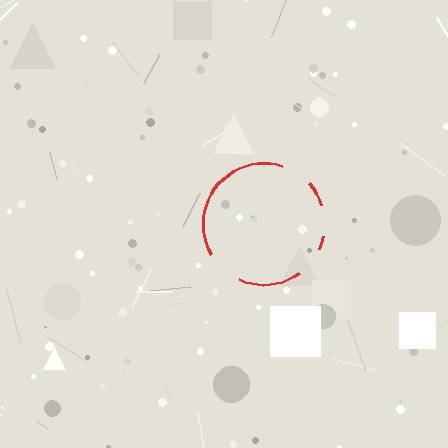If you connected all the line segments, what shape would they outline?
They would outline a circle.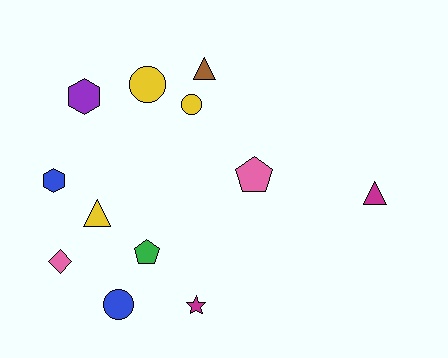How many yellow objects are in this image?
There are 3 yellow objects.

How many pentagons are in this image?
There are 2 pentagons.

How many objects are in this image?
There are 12 objects.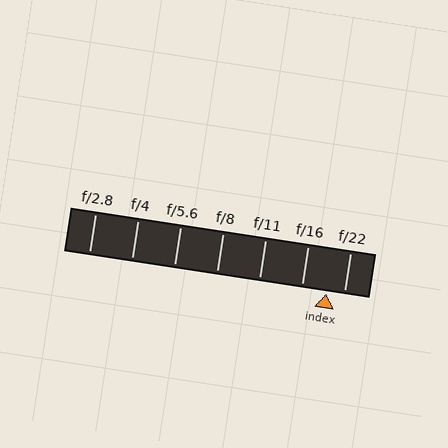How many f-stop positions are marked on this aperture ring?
There are 7 f-stop positions marked.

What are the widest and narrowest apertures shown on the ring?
The widest aperture shown is f/2.8 and the narrowest is f/22.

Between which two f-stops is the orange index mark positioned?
The index mark is between f/16 and f/22.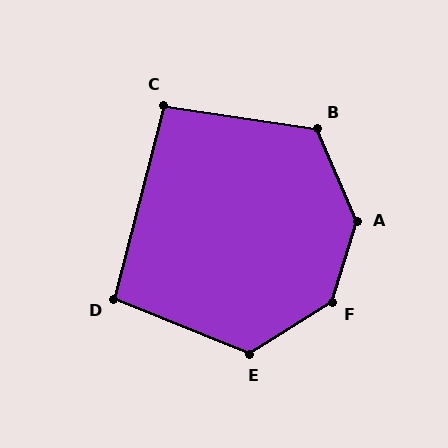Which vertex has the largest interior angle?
F, at approximately 140 degrees.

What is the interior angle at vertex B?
Approximately 122 degrees (obtuse).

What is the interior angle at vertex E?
Approximately 125 degrees (obtuse).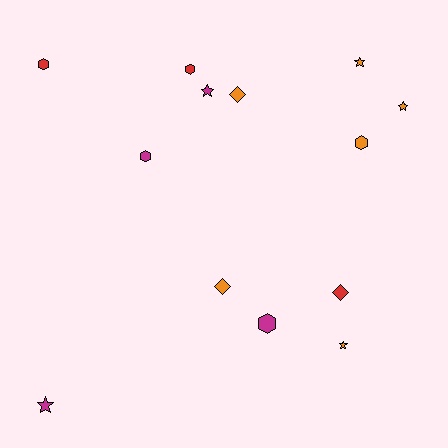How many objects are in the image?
There are 13 objects.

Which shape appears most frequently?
Hexagon, with 5 objects.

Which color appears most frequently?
Orange, with 6 objects.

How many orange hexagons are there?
There is 1 orange hexagon.